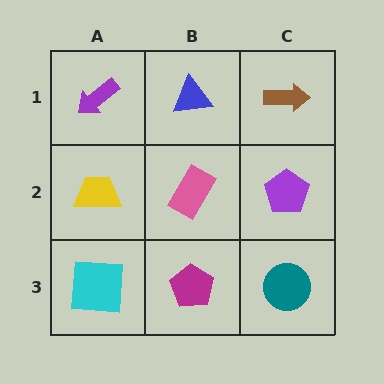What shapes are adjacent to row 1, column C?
A purple pentagon (row 2, column C), a blue triangle (row 1, column B).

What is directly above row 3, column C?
A purple pentagon.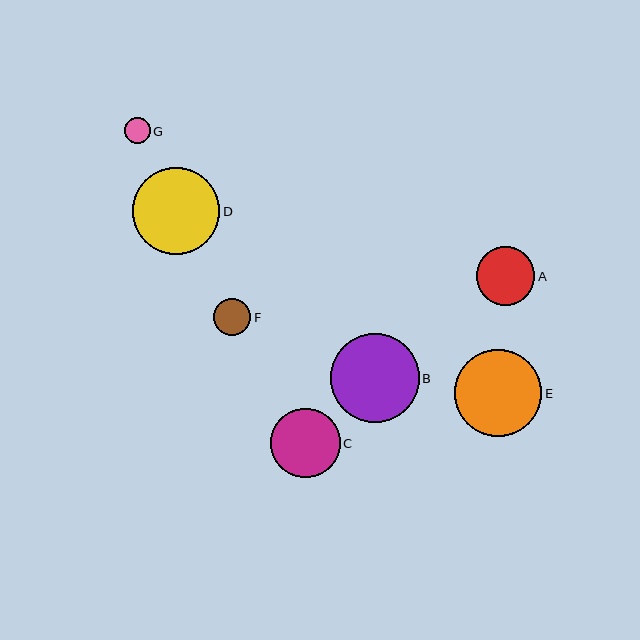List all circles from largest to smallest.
From largest to smallest: B, D, E, C, A, F, G.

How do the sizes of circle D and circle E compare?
Circle D and circle E are approximately the same size.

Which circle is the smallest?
Circle G is the smallest with a size of approximately 26 pixels.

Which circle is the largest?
Circle B is the largest with a size of approximately 89 pixels.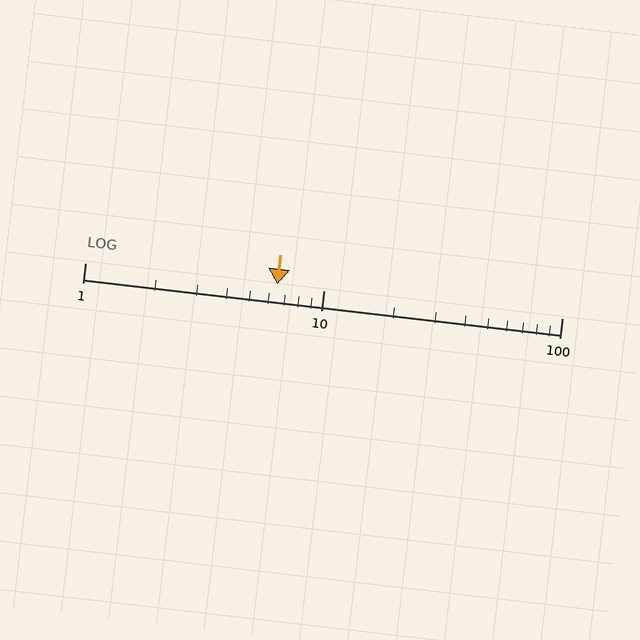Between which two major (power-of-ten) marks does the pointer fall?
The pointer is between 1 and 10.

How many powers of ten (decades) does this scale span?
The scale spans 2 decades, from 1 to 100.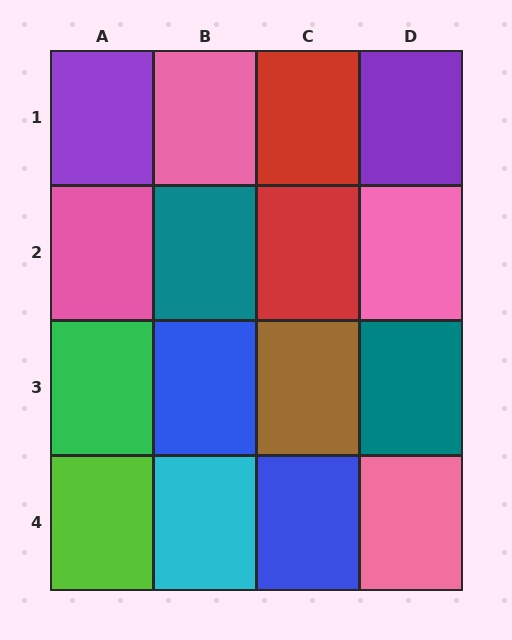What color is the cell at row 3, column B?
Blue.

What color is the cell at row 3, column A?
Green.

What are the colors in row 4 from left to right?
Lime, cyan, blue, pink.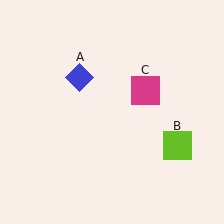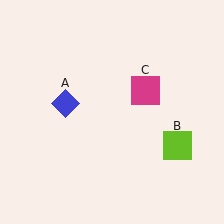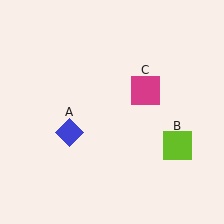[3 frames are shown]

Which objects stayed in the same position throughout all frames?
Lime square (object B) and magenta square (object C) remained stationary.